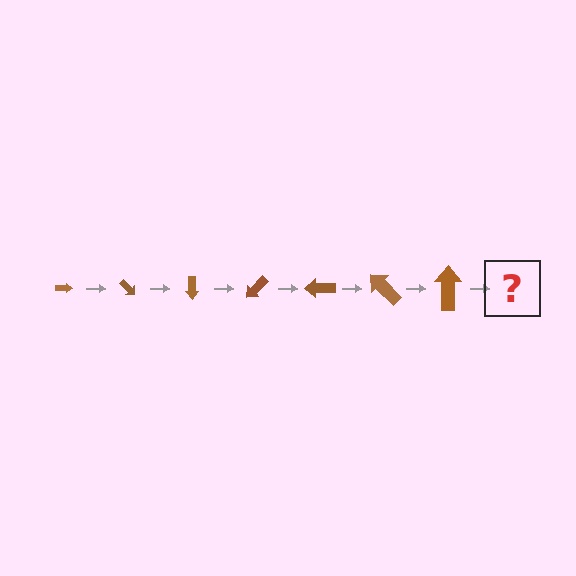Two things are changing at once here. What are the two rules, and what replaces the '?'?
The two rules are that the arrow grows larger each step and it rotates 45 degrees each step. The '?' should be an arrow, larger than the previous one and rotated 315 degrees from the start.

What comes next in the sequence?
The next element should be an arrow, larger than the previous one and rotated 315 degrees from the start.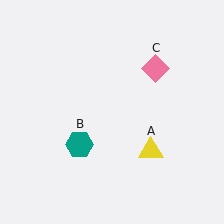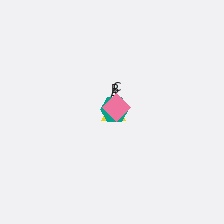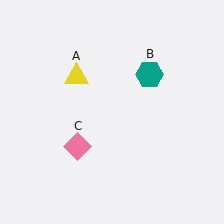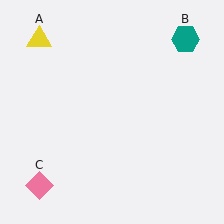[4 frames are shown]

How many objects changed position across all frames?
3 objects changed position: yellow triangle (object A), teal hexagon (object B), pink diamond (object C).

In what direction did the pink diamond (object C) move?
The pink diamond (object C) moved down and to the left.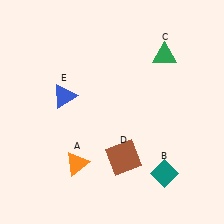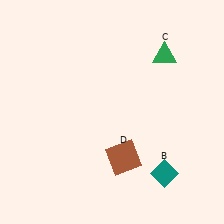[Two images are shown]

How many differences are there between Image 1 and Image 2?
There are 2 differences between the two images.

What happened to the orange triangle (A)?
The orange triangle (A) was removed in Image 2. It was in the bottom-left area of Image 1.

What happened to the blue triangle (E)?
The blue triangle (E) was removed in Image 2. It was in the top-left area of Image 1.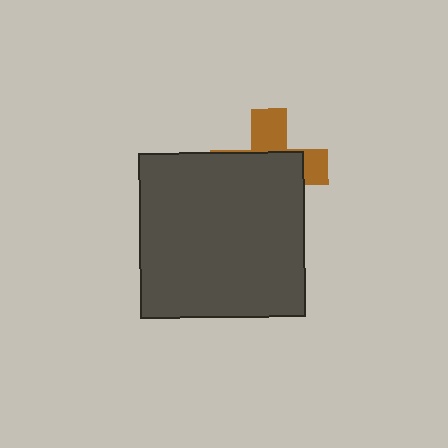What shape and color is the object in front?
The object in front is a dark gray square.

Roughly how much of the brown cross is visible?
A small part of it is visible (roughly 35%).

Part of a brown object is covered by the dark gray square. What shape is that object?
It is a cross.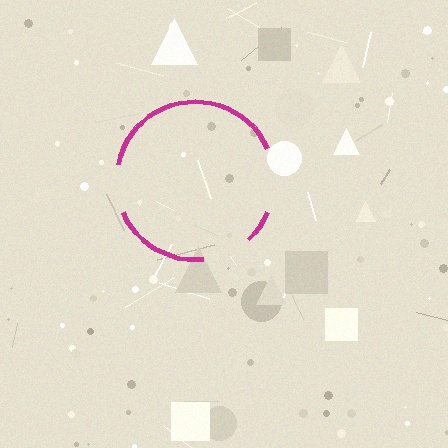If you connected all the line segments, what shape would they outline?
They would outline a circle.